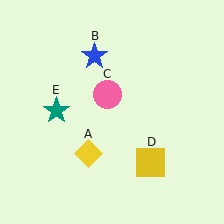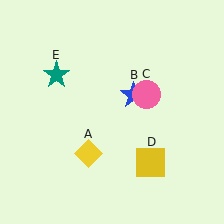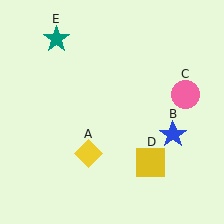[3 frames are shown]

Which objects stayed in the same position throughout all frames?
Yellow diamond (object A) and yellow square (object D) remained stationary.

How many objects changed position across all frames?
3 objects changed position: blue star (object B), pink circle (object C), teal star (object E).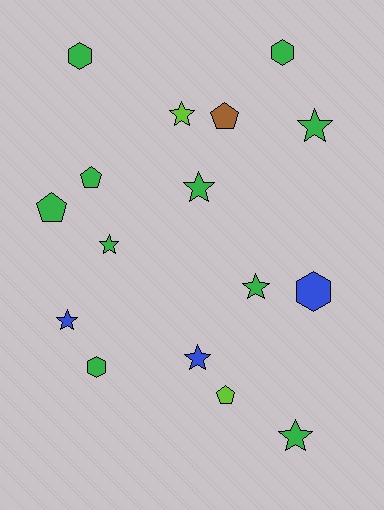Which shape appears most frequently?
Star, with 8 objects.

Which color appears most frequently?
Green, with 10 objects.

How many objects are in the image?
There are 16 objects.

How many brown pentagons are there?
There is 1 brown pentagon.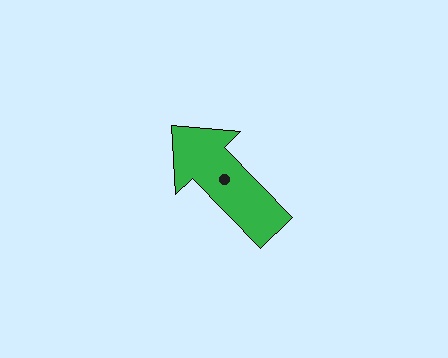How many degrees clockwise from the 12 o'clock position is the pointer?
Approximately 316 degrees.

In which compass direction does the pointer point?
Northwest.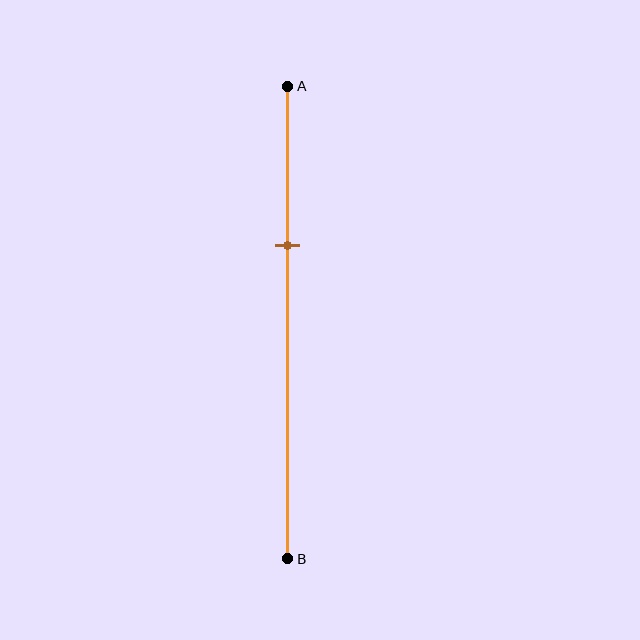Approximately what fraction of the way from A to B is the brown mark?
The brown mark is approximately 35% of the way from A to B.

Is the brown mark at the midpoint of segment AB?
No, the mark is at about 35% from A, not at the 50% midpoint.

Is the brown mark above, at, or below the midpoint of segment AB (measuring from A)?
The brown mark is above the midpoint of segment AB.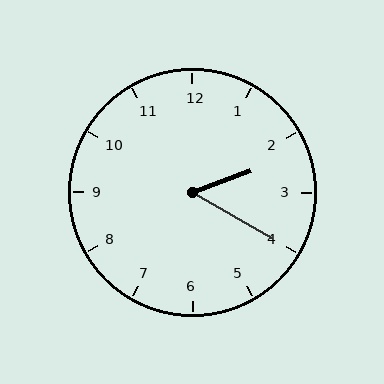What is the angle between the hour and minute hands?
Approximately 50 degrees.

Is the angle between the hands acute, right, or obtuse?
It is acute.